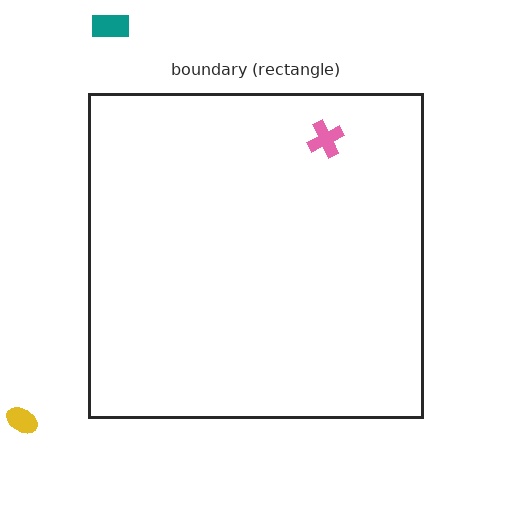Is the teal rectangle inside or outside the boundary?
Outside.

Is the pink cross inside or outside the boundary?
Inside.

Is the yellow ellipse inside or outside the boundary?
Outside.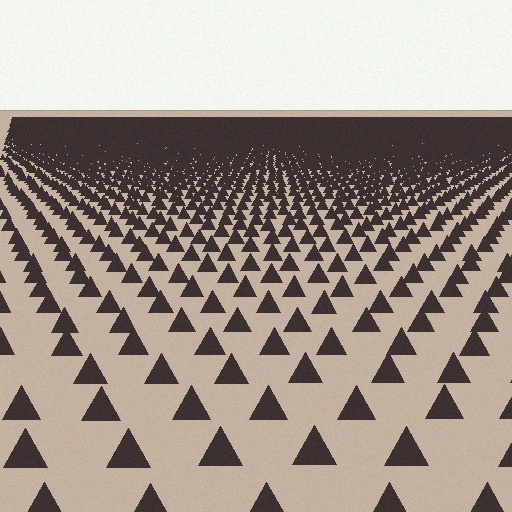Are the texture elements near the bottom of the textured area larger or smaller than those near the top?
Larger. Near the bottom, elements are closer to the viewer and appear at a bigger on-screen size.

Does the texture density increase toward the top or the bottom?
Density increases toward the top.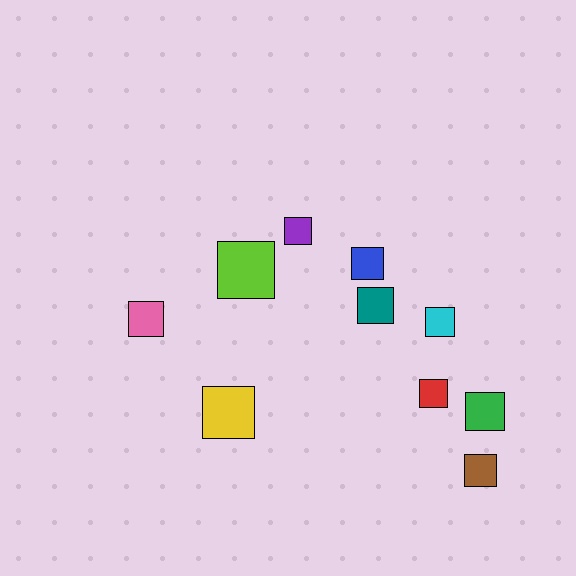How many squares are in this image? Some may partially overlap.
There are 10 squares.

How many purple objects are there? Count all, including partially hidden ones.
There is 1 purple object.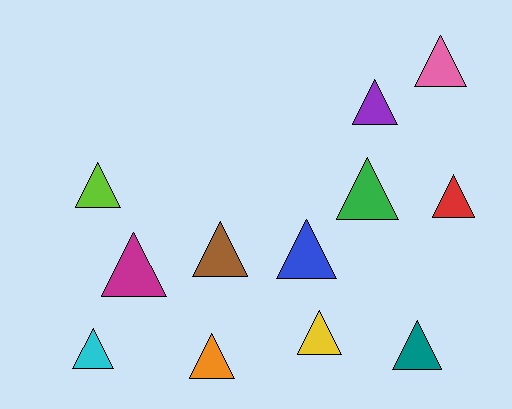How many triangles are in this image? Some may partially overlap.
There are 12 triangles.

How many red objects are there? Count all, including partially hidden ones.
There is 1 red object.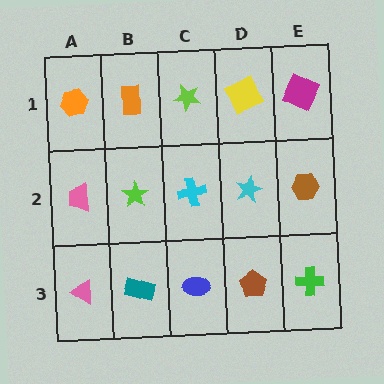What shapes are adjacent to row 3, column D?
A cyan star (row 2, column D), a blue ellipse (row 3, column C), a green cross (row 3, column E).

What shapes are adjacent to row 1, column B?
A lime star (row 2, column B), an orange hexagon (row 1, column A), a lime star (row 1, column C).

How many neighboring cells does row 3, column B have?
3.